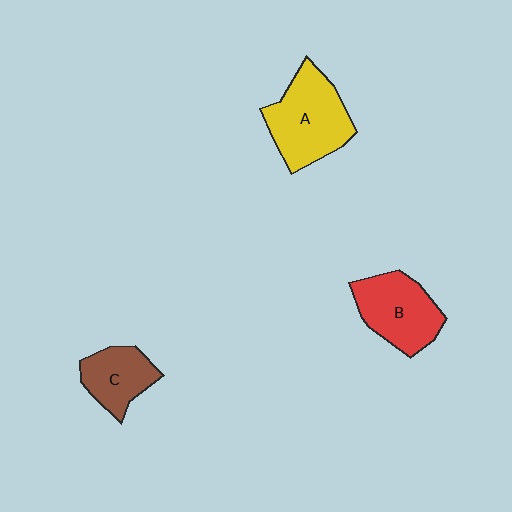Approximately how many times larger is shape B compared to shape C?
Approximately 1.4 times.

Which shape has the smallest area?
Shape C (brown).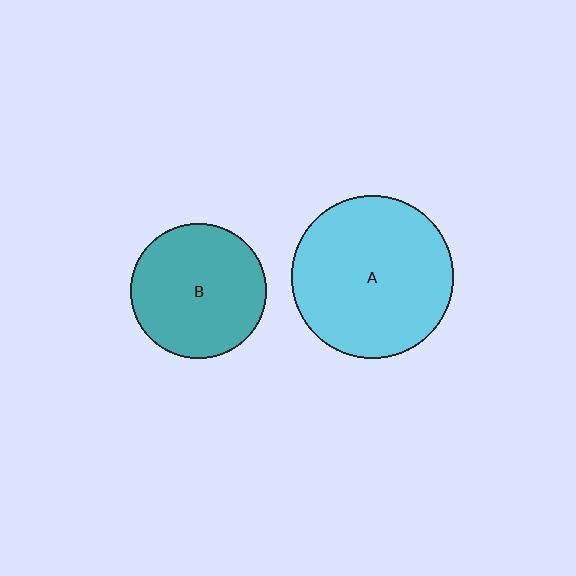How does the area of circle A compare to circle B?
Approximately 1.4 times.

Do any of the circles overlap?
No, none of the circles overlap.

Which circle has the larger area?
Circle A (cyan).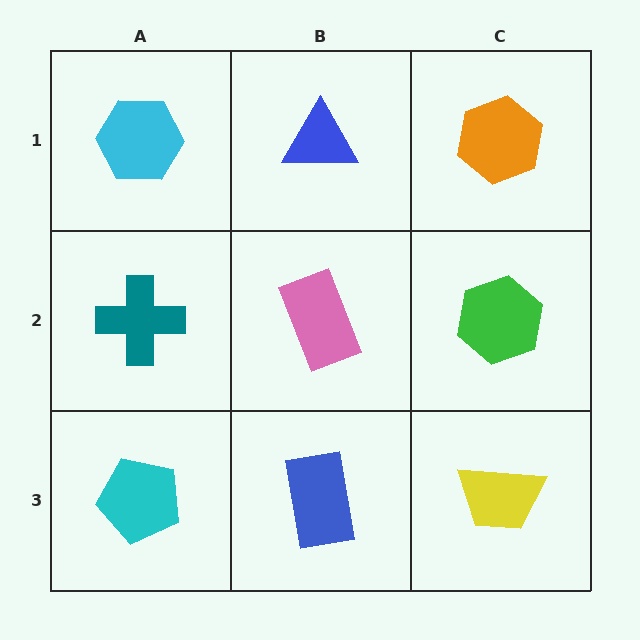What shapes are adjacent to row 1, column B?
A pink rectangle (row 2, column B), a cyan hexagon (row 1, column A), an orange hexagon (row 1, column C).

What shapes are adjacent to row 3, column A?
A teal cross (row 2, column A), a blue rectangle (row 3, column B).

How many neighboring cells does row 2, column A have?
3.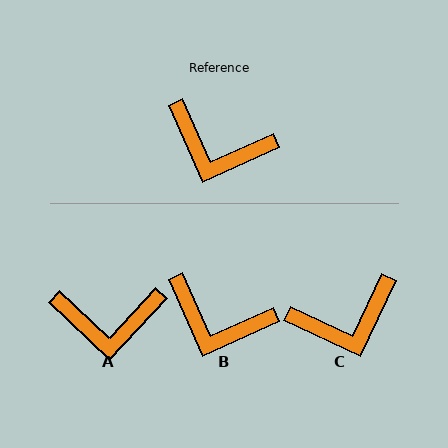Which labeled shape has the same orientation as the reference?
B.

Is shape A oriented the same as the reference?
No, it is off by about 23 degrees.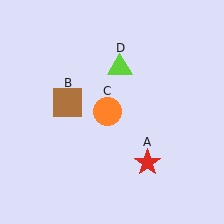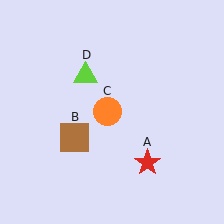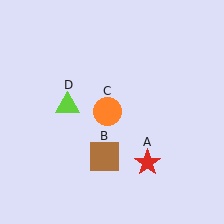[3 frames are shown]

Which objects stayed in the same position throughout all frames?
Red star (object A) and orange circle (object C) remained stationary.